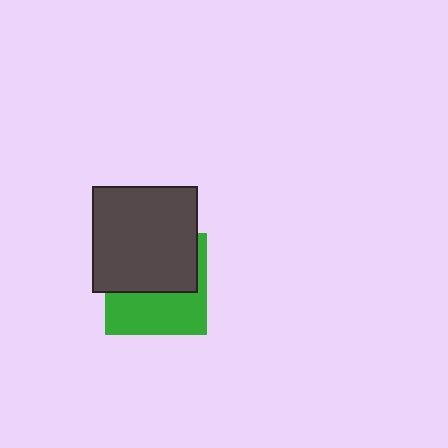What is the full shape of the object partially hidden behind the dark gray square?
The partially hidden object is a green square.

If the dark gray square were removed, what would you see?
You would see the complete green square.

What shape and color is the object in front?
The object in front is a dark gray square.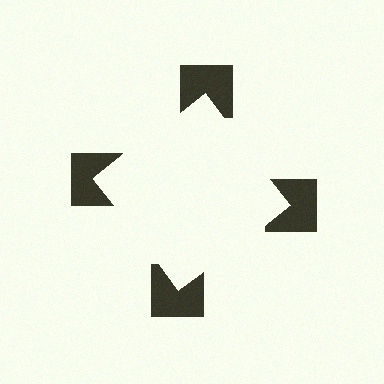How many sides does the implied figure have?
4 sides.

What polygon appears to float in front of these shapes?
An illusory square — its edges are inferred from the aligned wedge cuts in the notched squares, not physically drawn.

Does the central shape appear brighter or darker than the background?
It typically appears slightly brighter than the background, even though no actual brightness change is drawn.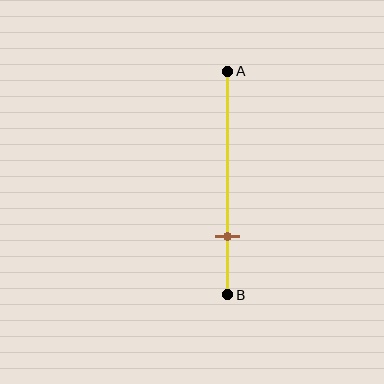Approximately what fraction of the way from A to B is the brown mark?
The brown mark is approximately 75% of the way from A to B.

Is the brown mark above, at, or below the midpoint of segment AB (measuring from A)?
The brown mark is below the midpoint of segment AB.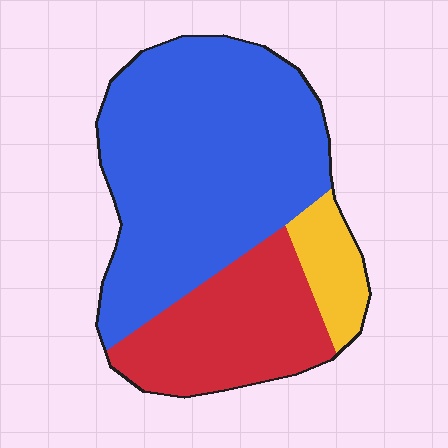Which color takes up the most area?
Blue, at roughly 60%.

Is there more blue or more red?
Blue.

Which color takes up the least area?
Yellow, at roughly 10%.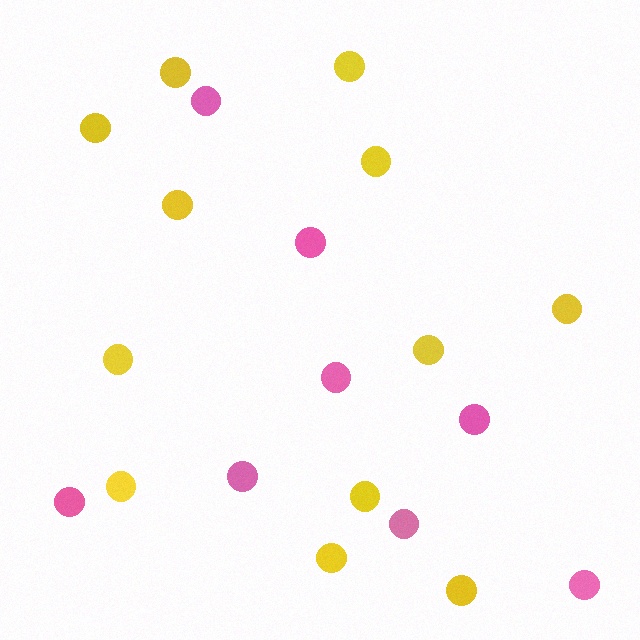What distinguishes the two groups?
There are 2 groups: one group of yellow circles (12) and one group of pink circles (8).